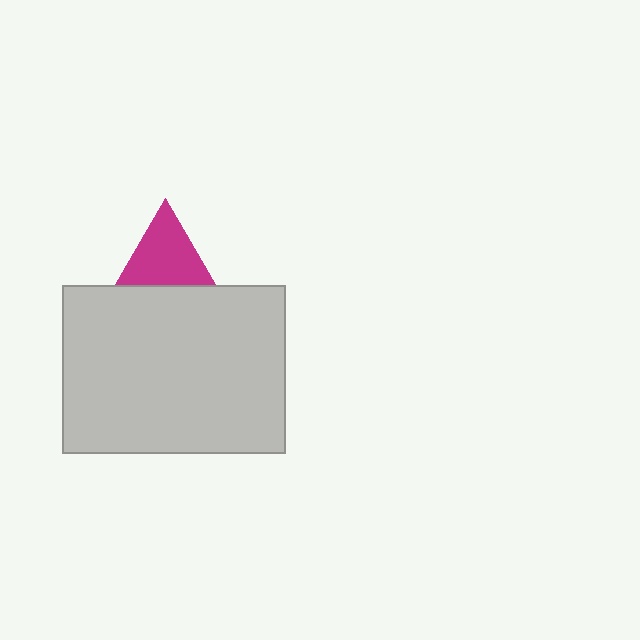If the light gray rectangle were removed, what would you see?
You would see the complete magenta triangle.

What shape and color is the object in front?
The object in front is a light gray rectangle.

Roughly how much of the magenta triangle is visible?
About half of it is visible (roughly 56%).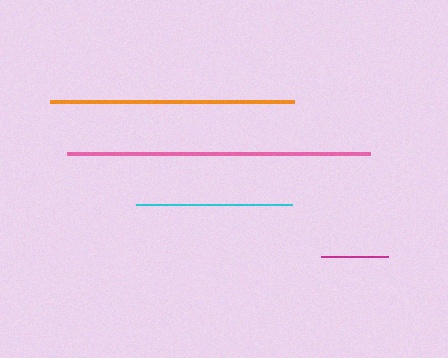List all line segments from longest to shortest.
From longest to shortest: pink, orange, cyan, magenta.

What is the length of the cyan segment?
The cyan segment is approximately 156 pixels long.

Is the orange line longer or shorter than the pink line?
The pink line is longer than the orange line.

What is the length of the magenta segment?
The magenta segment is approximately 68 pixels long.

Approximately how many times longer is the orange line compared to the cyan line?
The orange line is approximately 1.6 times the length of the cyan line.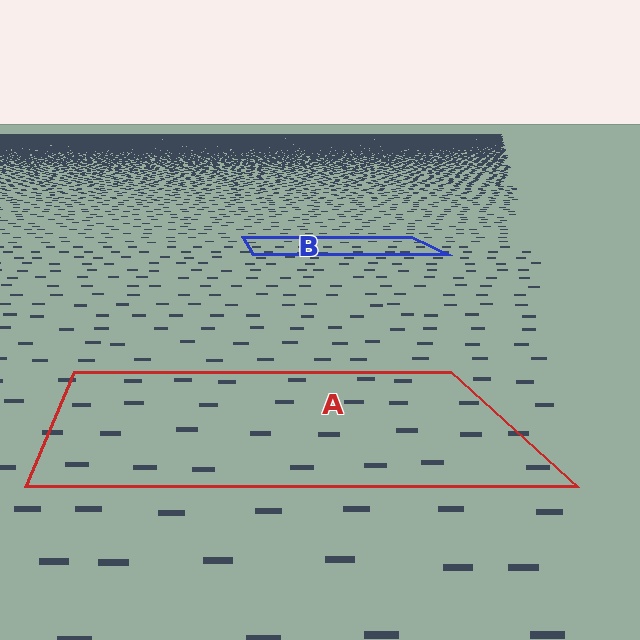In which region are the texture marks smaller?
The texture marks are smaller in region B, because it is farther away.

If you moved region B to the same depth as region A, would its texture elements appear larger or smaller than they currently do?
They would appear larger. At a closer depth, the same texture elements are projected at a bigger on-screen size.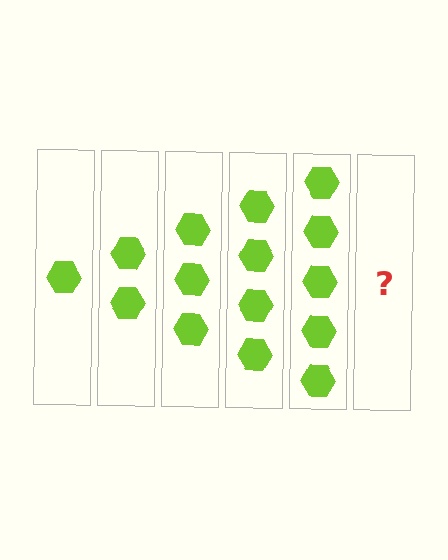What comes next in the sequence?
The next element should be 6 hexagons.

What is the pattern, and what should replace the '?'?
The pattern is that each step adds one more hexagon. The '?' should be 6 hexagons.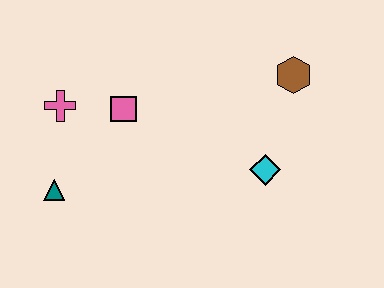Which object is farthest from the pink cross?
The brown hexagon is farthest from the pink cross.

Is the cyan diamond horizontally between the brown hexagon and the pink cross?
Yes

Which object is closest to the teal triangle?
The pink cross is closest to the teal triangle.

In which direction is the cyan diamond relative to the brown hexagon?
The cyan diamond is below the brown hexagon.